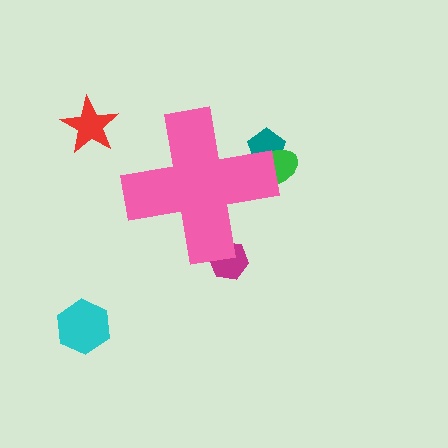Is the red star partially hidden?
No, the red star is fully visible.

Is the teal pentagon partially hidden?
Yes, the teal pentagon is partially hidden behind the pink cross.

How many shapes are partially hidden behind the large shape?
3 shapes are partially hidden.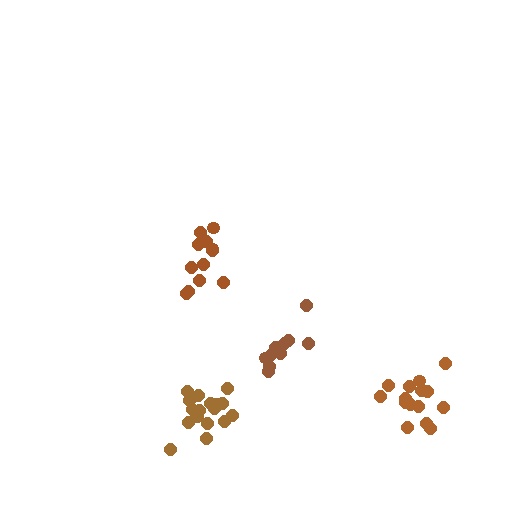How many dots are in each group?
Group 1: 11 dots, Group 2: 16 dots, Group 3: 17 dots, Group 4: 12 dots (56 total).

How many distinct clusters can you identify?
There are 4 distinct clusters.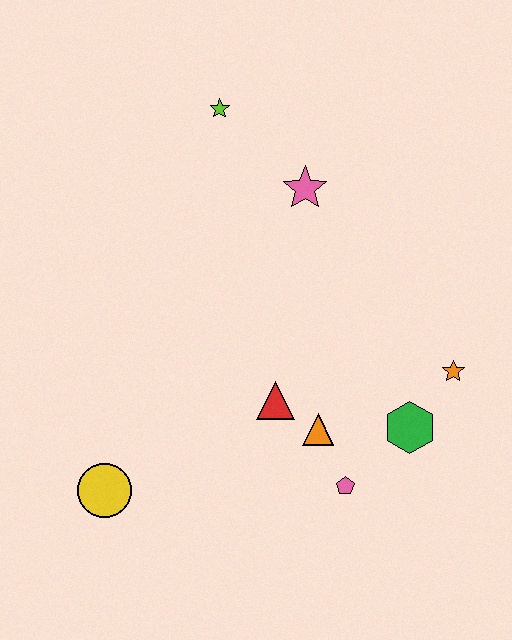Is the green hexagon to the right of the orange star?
No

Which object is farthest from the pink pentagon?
The lime star is farthest from the pink pentagon.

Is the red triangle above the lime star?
No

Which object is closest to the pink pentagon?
The orange triangle is closest to the pink pentagon.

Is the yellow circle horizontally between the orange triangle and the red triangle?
No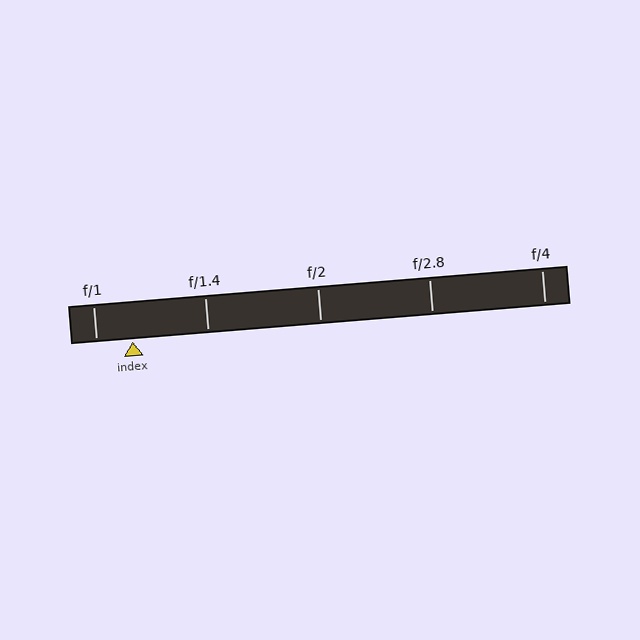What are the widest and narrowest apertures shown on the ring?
The widest aperture shown is f/1 and the narrowest is f/4.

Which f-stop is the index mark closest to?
The index mark is closest to f/1.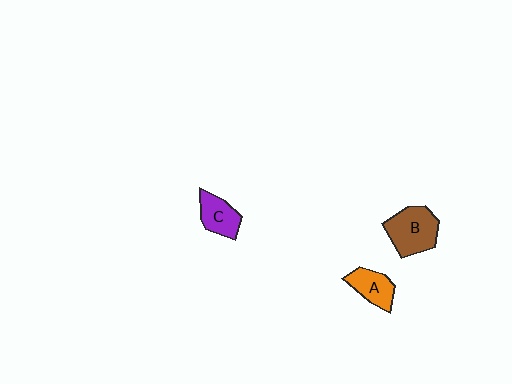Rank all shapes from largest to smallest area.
From largest to smallest: B (brown), C (purple), A (orange).